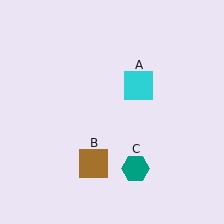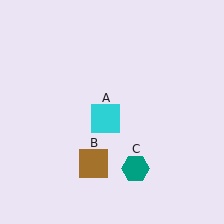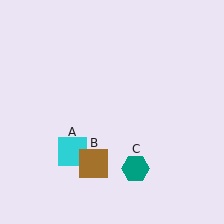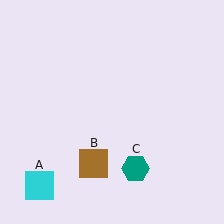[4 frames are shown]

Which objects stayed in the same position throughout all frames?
Brown square (object B) and teal hexagon (object C) remained stationary.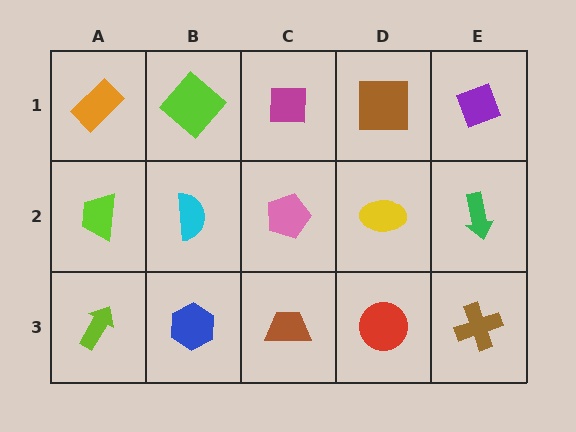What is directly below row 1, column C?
A pink pentagon.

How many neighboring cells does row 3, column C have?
3.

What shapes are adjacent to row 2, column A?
An orange rectangle (row 1, column A), a lime arrow (row 3, column A), a cyan semicircle (row 2, column B).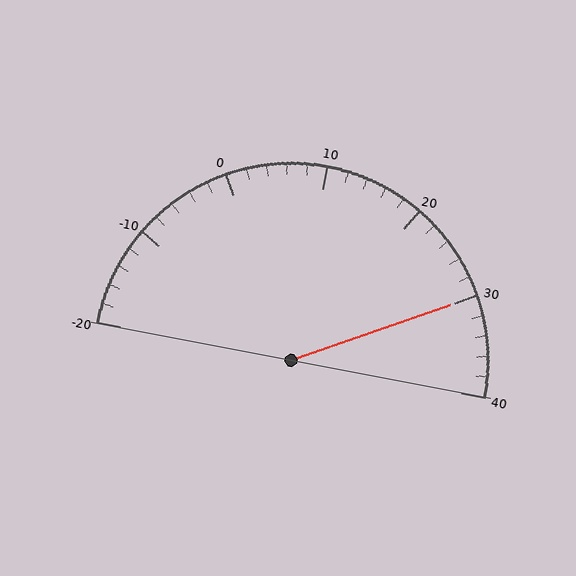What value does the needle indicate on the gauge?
The needle indicates approximately 30.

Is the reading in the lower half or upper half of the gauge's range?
The reading is in the upper half of the range (-20 to 40).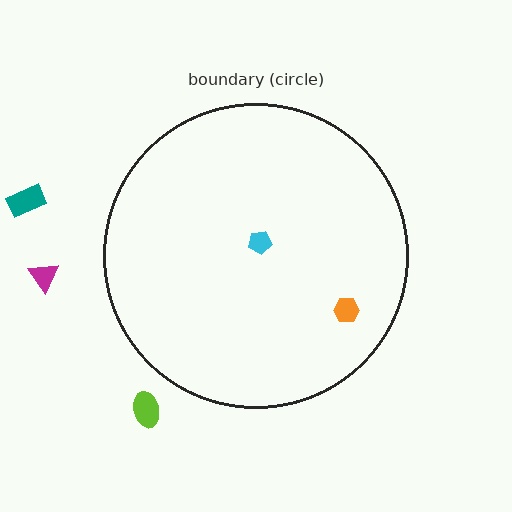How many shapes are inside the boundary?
2 inside, 3 outside.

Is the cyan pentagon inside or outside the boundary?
Inside.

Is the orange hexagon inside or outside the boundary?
Inside.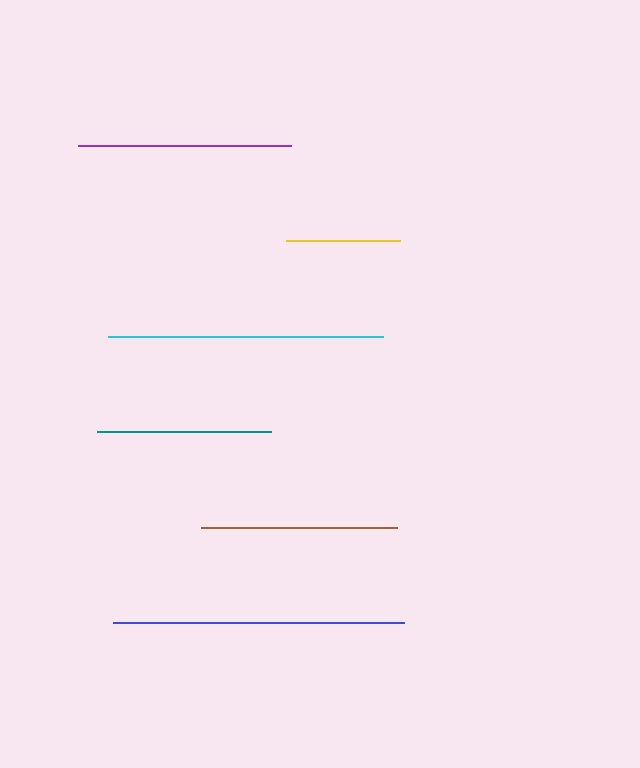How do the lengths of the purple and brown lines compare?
The purple and brown lines are approximately the same length.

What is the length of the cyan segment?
The cyan segment is approximately 275 pixels long.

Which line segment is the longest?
The blue line is the longest at approximately 291 pixels.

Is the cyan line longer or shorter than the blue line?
The blue line is longer than the cyan line.